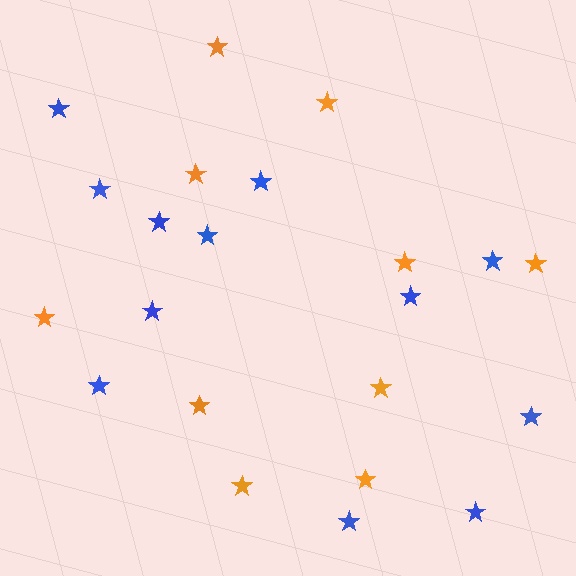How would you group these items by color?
There are 2 groups: one group of orange stars (10) and one group of blue stars (12).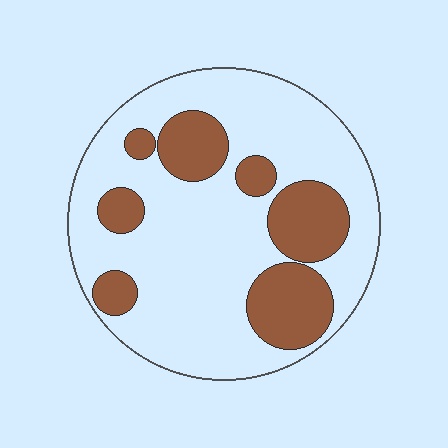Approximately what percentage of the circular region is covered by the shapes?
Approximately 25%.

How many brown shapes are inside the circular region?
7.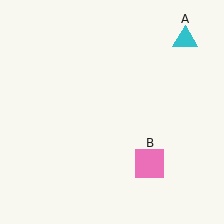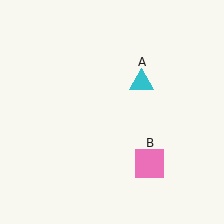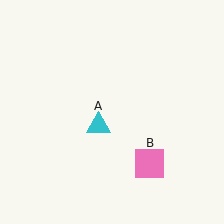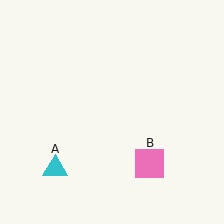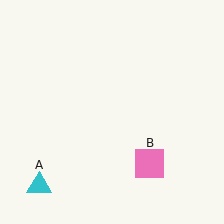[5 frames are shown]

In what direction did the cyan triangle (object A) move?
The cyan triangle (object A) moved down and to the left.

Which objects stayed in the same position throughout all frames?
Pink square (object B) remained stationary.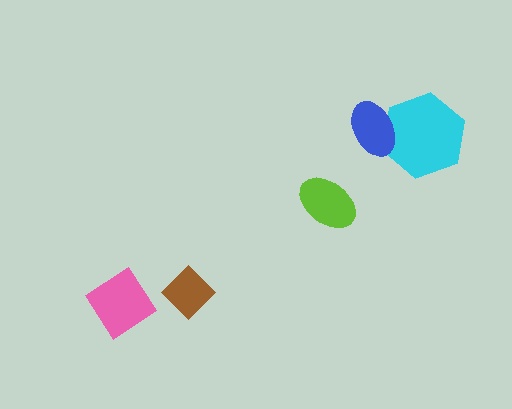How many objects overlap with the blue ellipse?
1 object overlaps with the blue ellipse.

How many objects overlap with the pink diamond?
0 objects overlap with the pink diamond.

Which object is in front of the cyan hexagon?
The blue ellipse is in front of the cyan hexagon.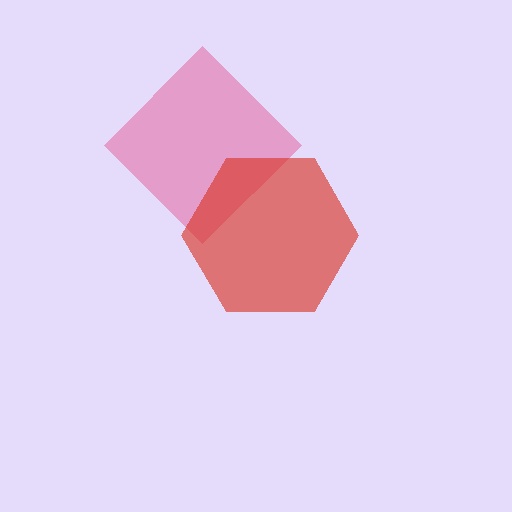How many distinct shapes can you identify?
There are 2 distinct shapes: a pink diamond, a red hexagon.